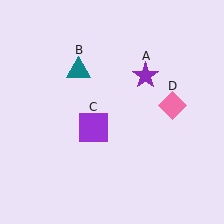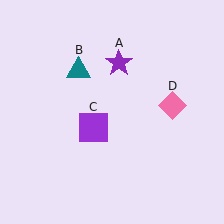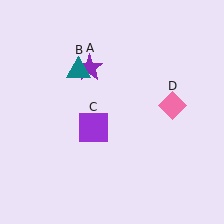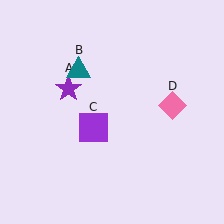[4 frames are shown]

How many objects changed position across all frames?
1 object changed position: purple star (object A).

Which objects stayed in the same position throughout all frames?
Teal triangle (object B) and purple square (object C) and pink diamond (object D) remained stationary.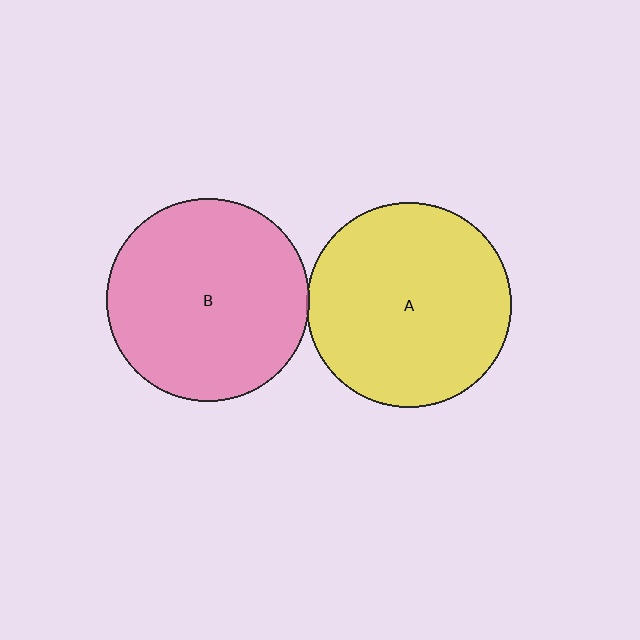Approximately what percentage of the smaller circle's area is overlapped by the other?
Approximately 5%.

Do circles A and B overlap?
Yes.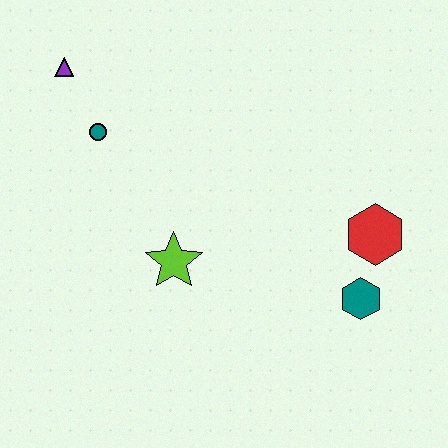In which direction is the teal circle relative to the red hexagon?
The teal circle is to the left of the red hexagon.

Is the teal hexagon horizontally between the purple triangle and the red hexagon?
Yes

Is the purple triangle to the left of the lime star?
Yes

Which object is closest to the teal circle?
The purple triangle is closest to the teal circle.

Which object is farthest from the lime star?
The purple triangle is farthest from the lime star.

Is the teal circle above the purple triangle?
No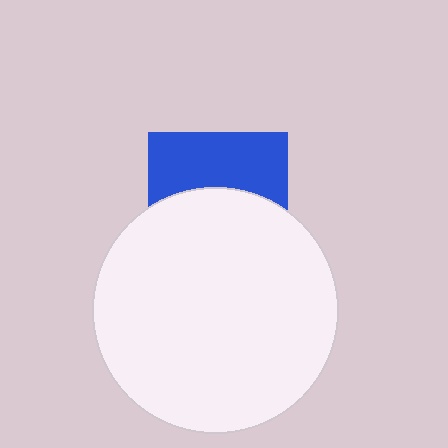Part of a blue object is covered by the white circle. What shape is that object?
It is a square.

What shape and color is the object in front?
The object in front is a white circle.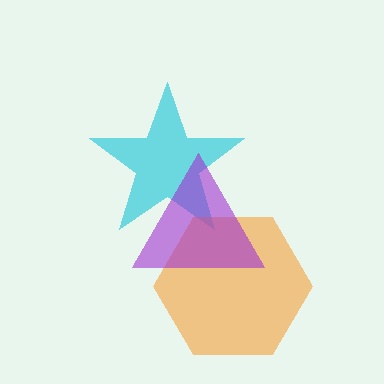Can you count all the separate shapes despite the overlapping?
Yes, there are 3 separate shapes.